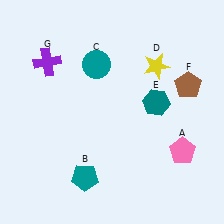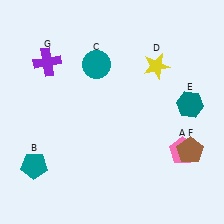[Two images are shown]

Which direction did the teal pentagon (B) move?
The teal pentagon (B) moved left.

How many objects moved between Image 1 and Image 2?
3 objects moved between the two images.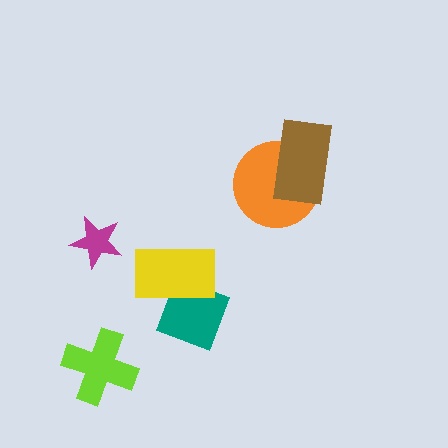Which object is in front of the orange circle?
The brown rectangle is in front of the orange circle.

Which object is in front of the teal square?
The yellow rectangle is in front of the teal square.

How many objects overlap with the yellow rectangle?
1 object overlaps with the yellow rectangle.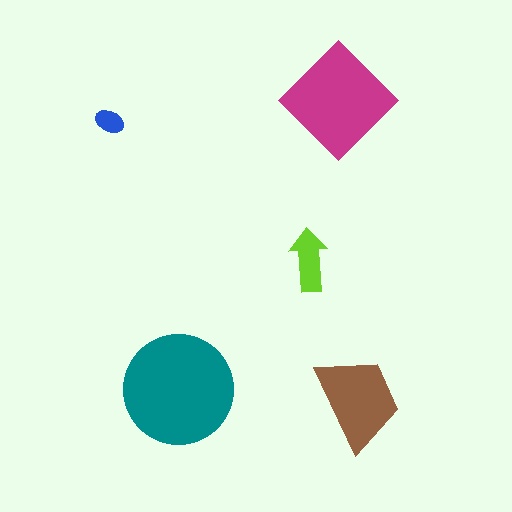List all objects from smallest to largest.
The blue ellipse, the lime arrow, the brown trapezoid, the magenta diamond, the teal circle.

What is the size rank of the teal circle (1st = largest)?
1st.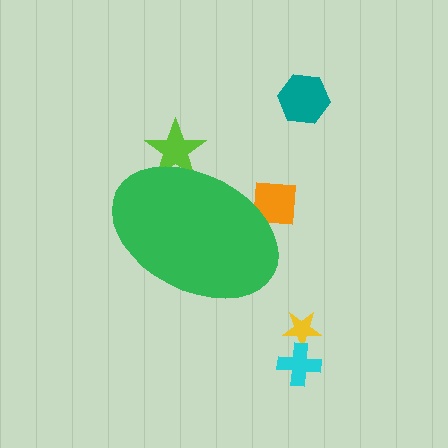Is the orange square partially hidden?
Yes, the orange square is partially hidden behind the green ellipse.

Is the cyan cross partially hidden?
No, the cyan cross is fully visible.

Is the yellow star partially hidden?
No, the yellow star is fully visible.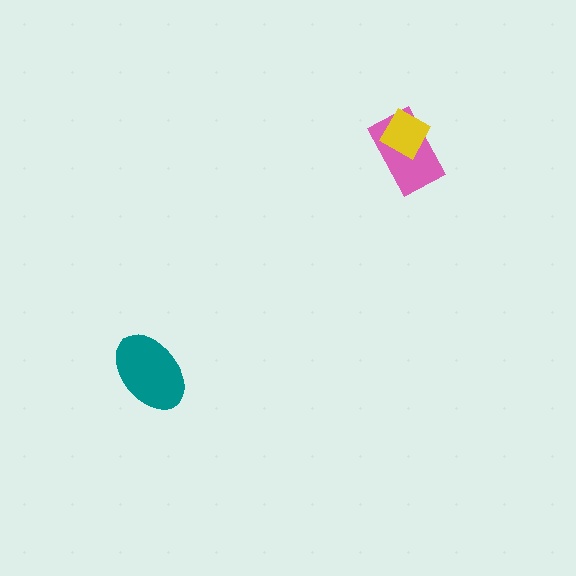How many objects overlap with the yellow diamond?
1 object overlaps with the yellow diamond.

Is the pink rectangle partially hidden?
Yes, it is partially covered by another shape.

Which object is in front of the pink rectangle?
The yellow diamond is in front of the pink rectangle.